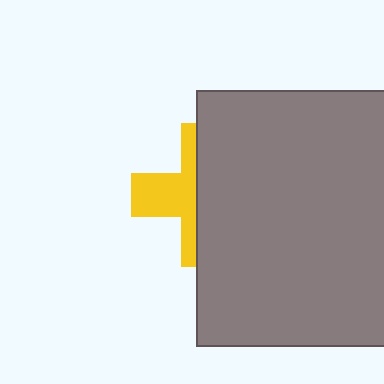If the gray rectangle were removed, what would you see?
You would see the complete yellow cross.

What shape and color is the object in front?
The object in front is a gray rectangle.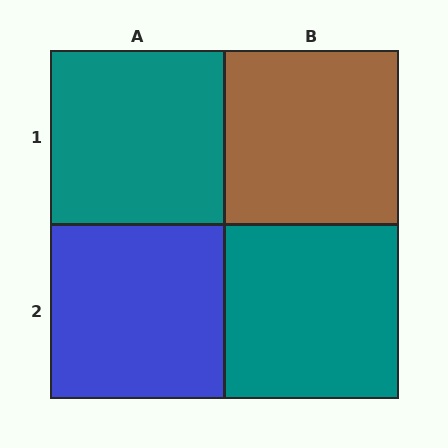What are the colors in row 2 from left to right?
Blue, teal.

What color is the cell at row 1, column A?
Teal.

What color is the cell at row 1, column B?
Brown.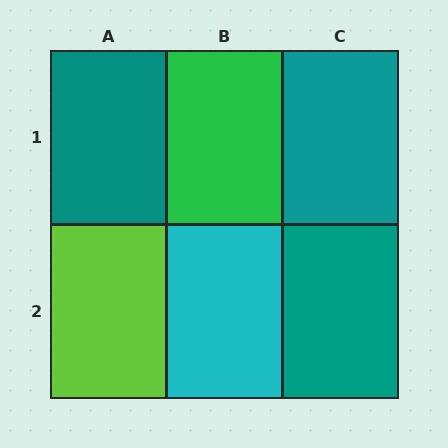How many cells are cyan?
1 cell is cyan.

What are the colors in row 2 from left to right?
Lime, cyan, teal.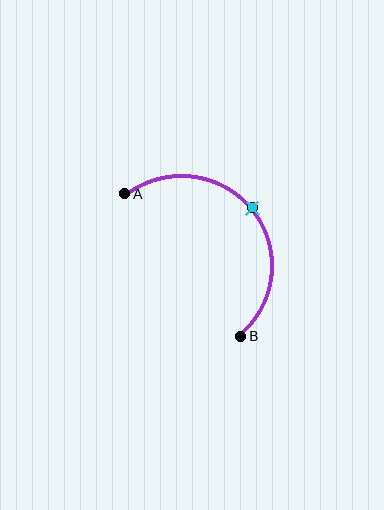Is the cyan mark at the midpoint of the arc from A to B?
Yes. The cyan mark lies on the arc at equal arc-length from both A and B — it is the arc midpoint.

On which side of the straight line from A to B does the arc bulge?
The arc bulges above and to the right of the straight line connecting A and B.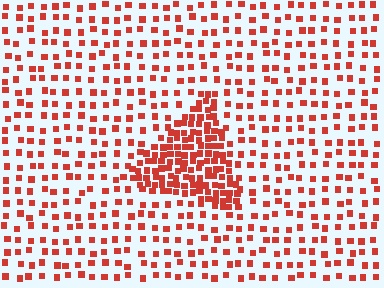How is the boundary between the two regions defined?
The boundary is defined by a change in element density (approximately 2.7x ratio). All elements are the same color, size, and shape.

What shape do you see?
I see a triangle.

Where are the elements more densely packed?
The elements are more densely packed inside the triangle boundary.